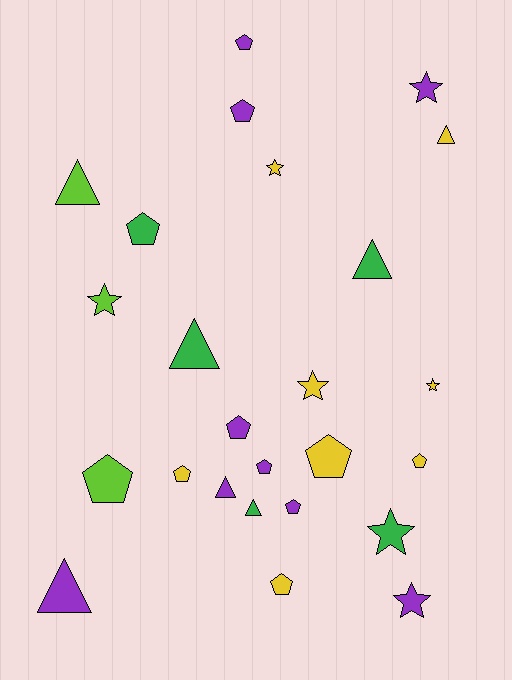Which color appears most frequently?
Purple, with 9 objects.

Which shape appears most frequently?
Pentagon, with 11 objects.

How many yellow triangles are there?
There is 1 yellow triangle.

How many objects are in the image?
There are 25 objects.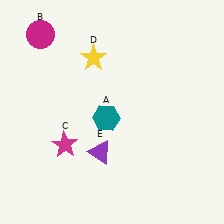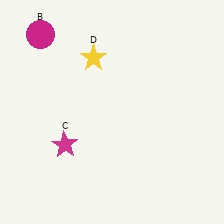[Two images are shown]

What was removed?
The teal hexagon (A), the purple triangle (E) were removed in Image 2.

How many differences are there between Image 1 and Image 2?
There are 2 differences between the two images.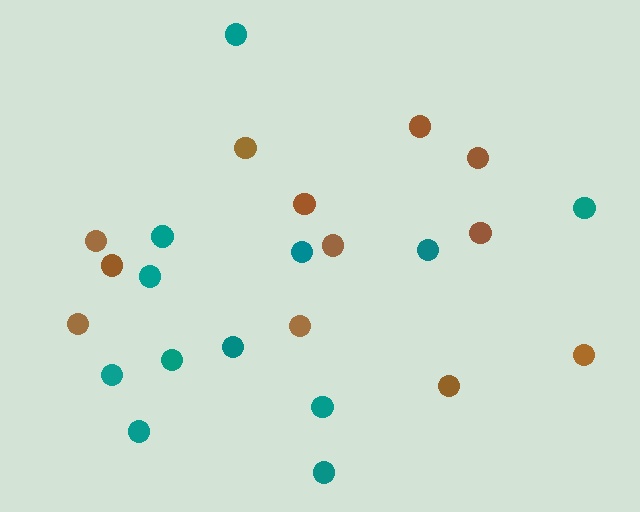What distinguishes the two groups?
There are 2 groups: one group of brown circles (12) and one group of teal circles (12).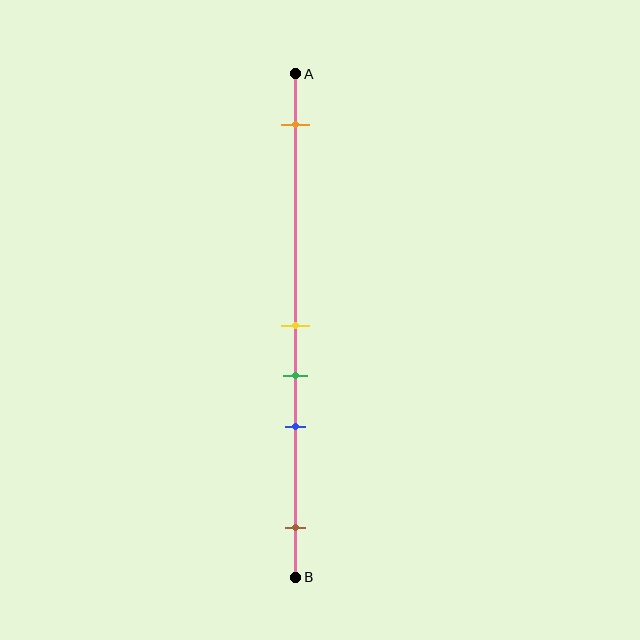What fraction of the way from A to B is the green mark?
The green mark is approximately 60% (0.6) of the way from A to B.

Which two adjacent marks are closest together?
The yellow and green marks are the closest adjacent pair.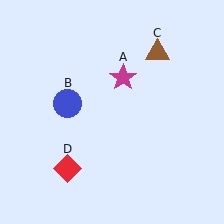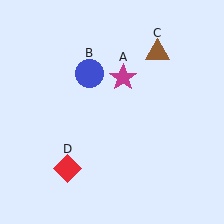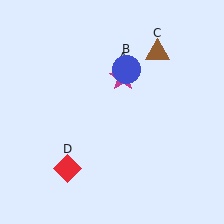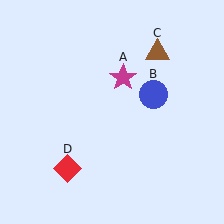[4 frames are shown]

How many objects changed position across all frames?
1 object changed position: blue circle (object B).